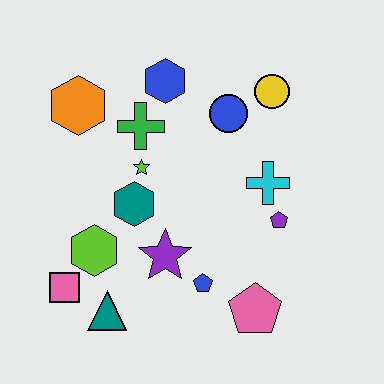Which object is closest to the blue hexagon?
The green cross is closest to the blue hexagon.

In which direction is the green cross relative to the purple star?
The green cross is above the purple star.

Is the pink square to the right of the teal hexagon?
No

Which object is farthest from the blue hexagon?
The pink pentagon is farthest from the blue hexagon.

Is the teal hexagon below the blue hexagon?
Yes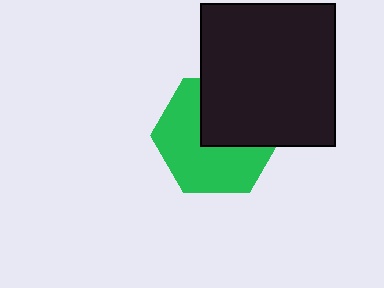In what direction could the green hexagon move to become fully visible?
The green hexagon could move toward the lower-left. That would shift it out from behind the black rectangle entirely.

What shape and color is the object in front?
The object in front is a black rectangle.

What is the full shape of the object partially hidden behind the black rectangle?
The partially hidden object is a green hexagon.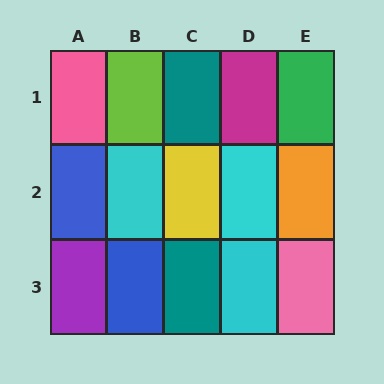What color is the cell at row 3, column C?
Teal.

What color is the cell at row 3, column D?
Cyan.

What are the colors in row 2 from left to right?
Blue, cyan, yellow, cyan, orange.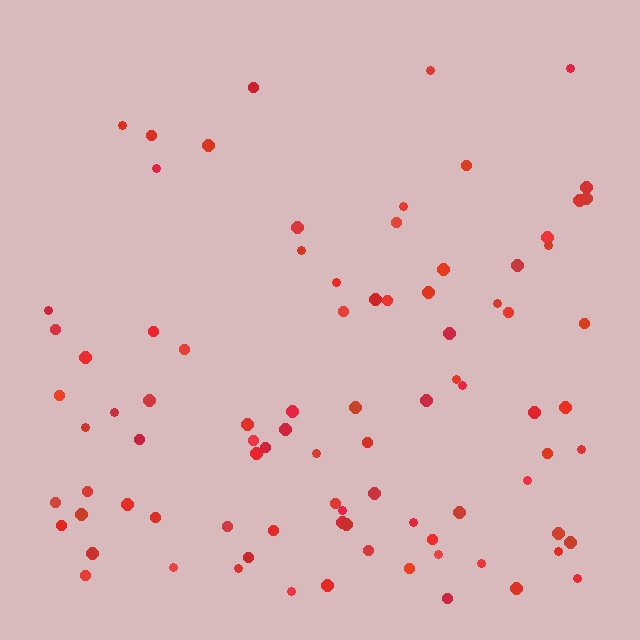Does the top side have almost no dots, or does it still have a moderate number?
Still a moderate number, just noticeably fewer than the bottom.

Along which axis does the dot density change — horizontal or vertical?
Vertical.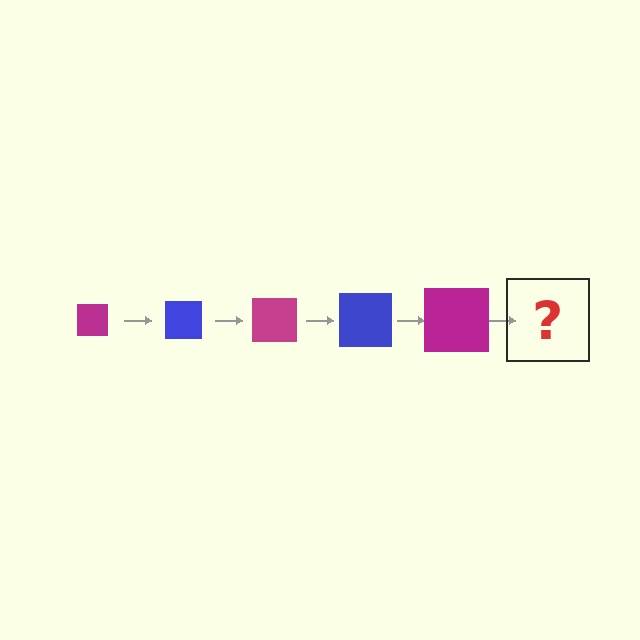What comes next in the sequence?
The next element should be a blue square, larger than the previous one.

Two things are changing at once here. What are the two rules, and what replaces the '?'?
The two rules are that the square grows larger each step and the color cycles through magenta and blue. The '?' should be a blue square, larger than the previous one.